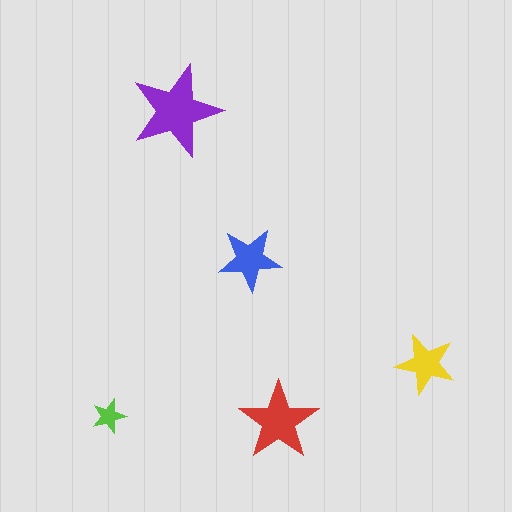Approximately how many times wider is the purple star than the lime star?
About 2.5 times wider.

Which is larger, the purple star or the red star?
The purple one.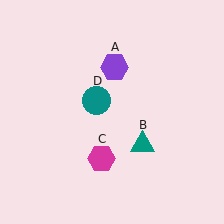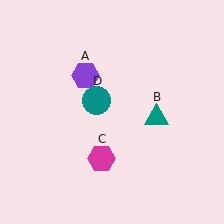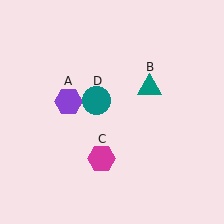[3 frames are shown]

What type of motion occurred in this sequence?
The purple hexagon (object A), teal triangle (object B) rotated counterclockwise around the center of the scene.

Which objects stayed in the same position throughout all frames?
Magenta hexagon (object C) and teal circle (object D) remained stationary.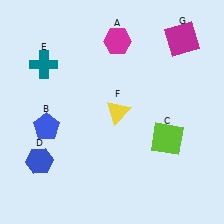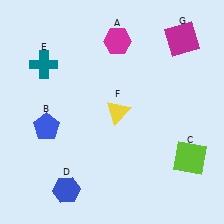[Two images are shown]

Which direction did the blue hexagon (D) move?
The blue hexagon (D) moved down.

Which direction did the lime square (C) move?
The lime square (C) moved right.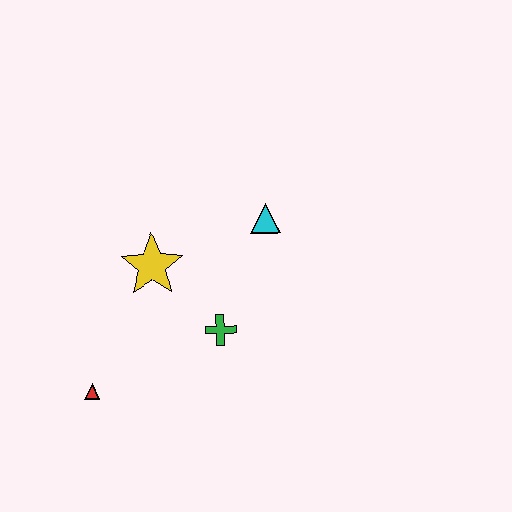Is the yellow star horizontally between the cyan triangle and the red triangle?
Yes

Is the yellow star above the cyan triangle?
No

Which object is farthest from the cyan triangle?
The red triangle is farthest from the cyan triangle.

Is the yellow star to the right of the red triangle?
Yes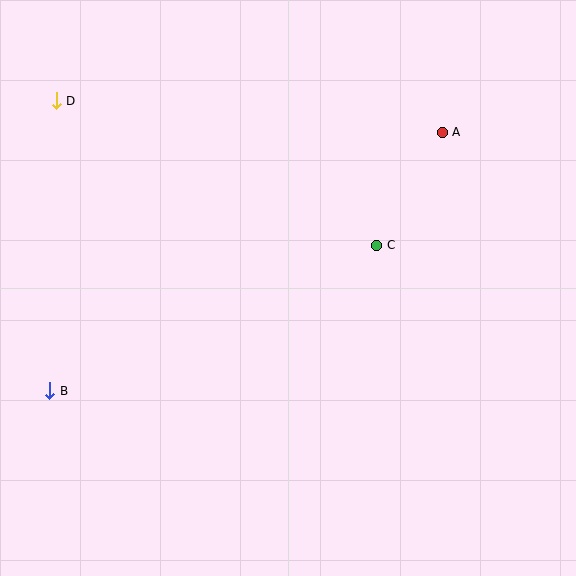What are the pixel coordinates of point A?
Point A is at (442, 132).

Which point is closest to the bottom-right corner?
Point C is closest to the bottom-right corner.